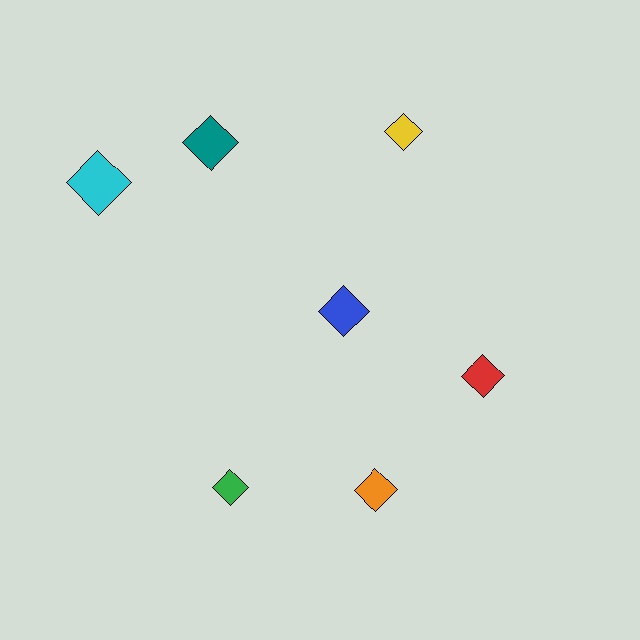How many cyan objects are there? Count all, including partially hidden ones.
There is 1 cyan object.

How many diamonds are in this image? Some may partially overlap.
There are 7 diamonds.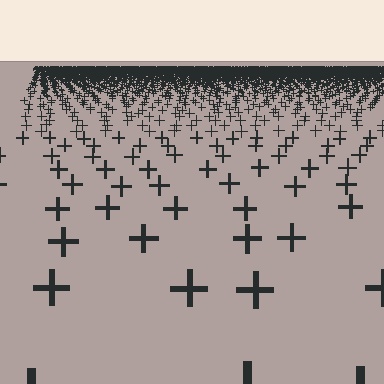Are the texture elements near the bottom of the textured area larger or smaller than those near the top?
Larger. Near the bottom, elements are closer to the viewer and appear at a bigger on-screen size.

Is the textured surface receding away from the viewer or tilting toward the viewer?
The surface is receding away from the viewer. Texture elements get smaller and denser toward the top.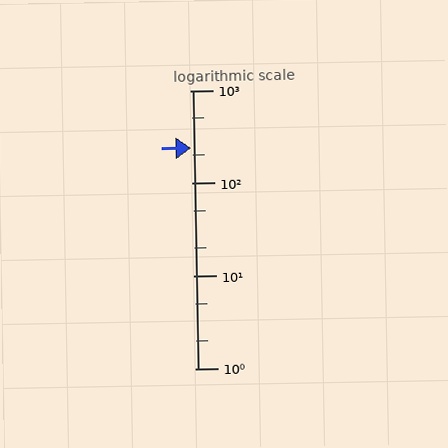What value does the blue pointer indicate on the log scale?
The pointer indicates approximately 240.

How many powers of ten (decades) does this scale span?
The scale spans 3 decades, from 1 to 1000.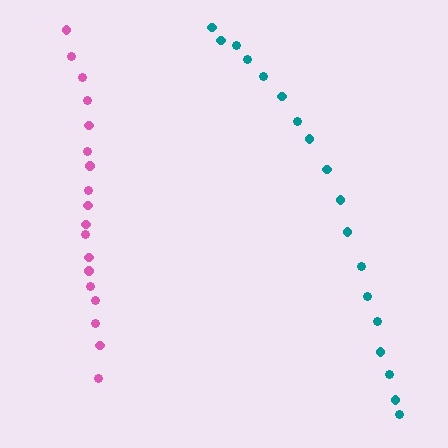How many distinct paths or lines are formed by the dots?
There are 2 distinct paths.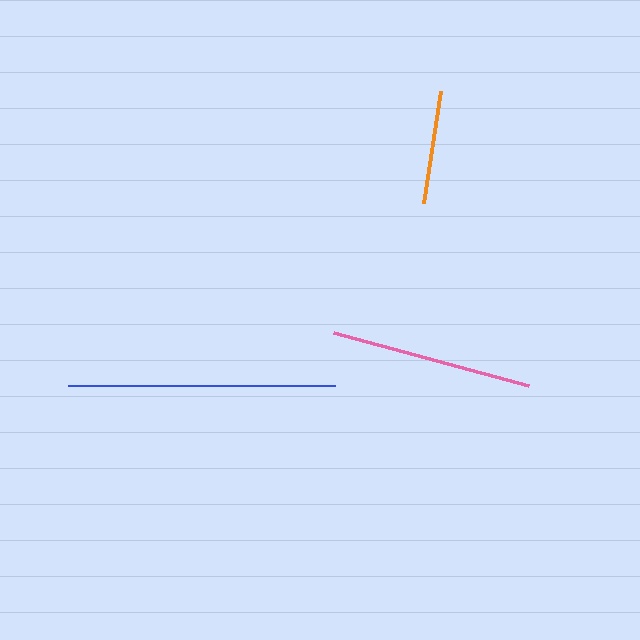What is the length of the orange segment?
The orange segment is approximately 113 pixels long.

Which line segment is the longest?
The blue line is the longest at approximately 267 pixels.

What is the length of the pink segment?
The pink segment is approximately 202 pixels long.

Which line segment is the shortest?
The orange line is the shortest at approximately 113 pixels.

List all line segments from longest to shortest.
From longest to shortest: blue, pink, orange.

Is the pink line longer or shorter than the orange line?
The pink line is longer than the orange line.